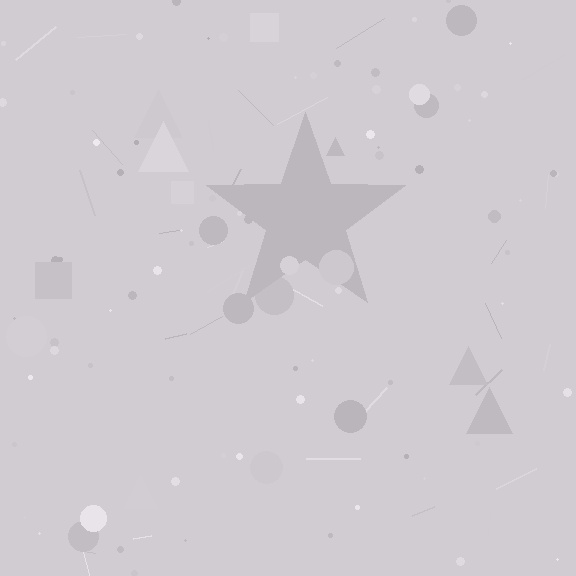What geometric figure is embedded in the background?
A star is embedded in the background.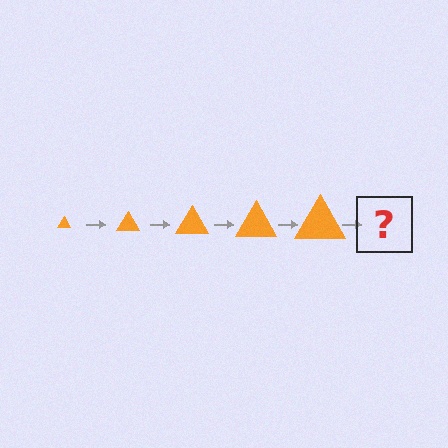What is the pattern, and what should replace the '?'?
The pattern is that the triangle gets progressively larger each step. The '?' should be an orange triangle, larger than the previous one.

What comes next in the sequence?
The next element should be an orange triangle, larger than the previous one.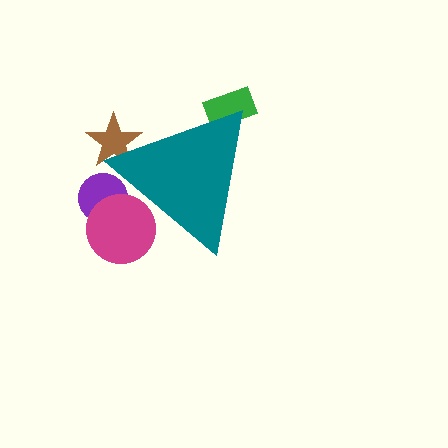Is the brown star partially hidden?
Yes, the brown star is partially hidden behind the teal triangle.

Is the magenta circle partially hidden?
Yes, the magenta circle is partially hidden behind the teal triangle.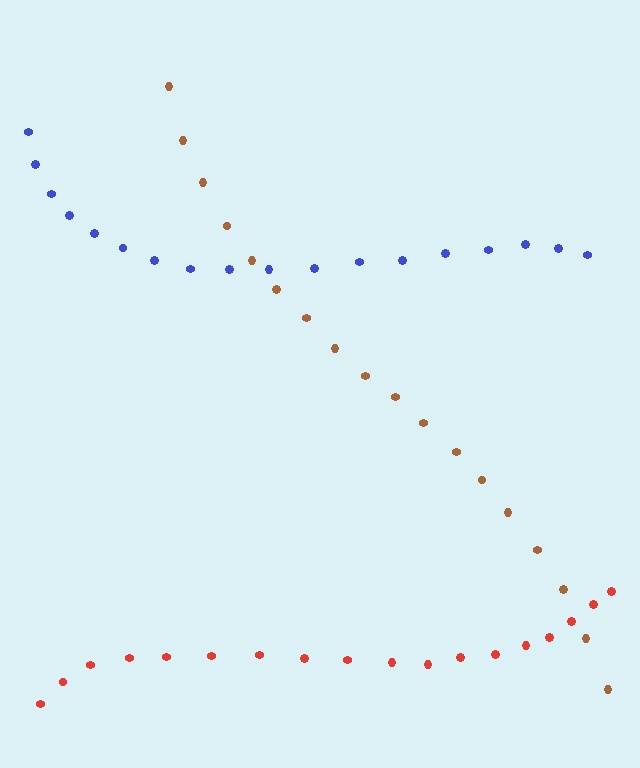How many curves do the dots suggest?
There are 3 distinct paths.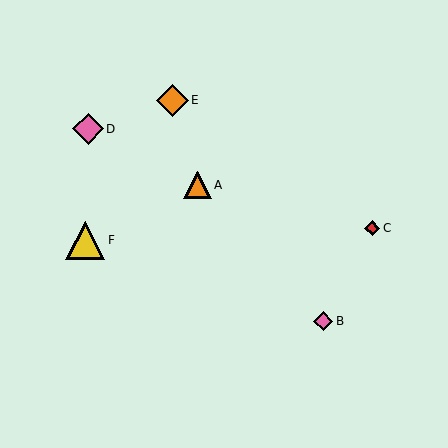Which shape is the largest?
The yellow triangle (labeled F) is the largest.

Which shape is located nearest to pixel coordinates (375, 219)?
The red diamond (labeled C) at (372, 228) is nearest to that location.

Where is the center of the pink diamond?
The center of the pink diamond is at (88, 129).